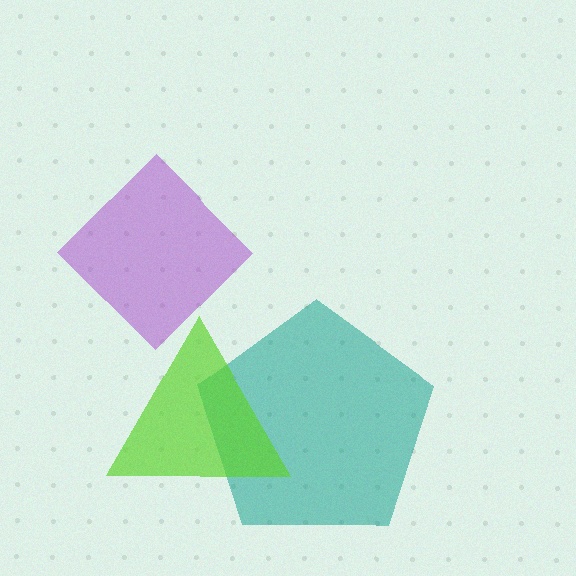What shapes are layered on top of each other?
The layered shapes are: a purple diamond, a teal pentagon, a lime triangle.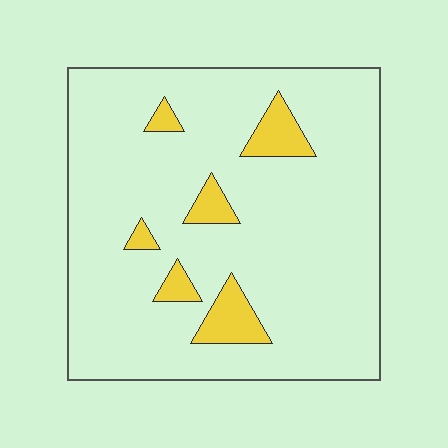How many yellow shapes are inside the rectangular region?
6.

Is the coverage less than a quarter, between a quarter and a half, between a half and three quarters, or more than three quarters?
Less than a quarter.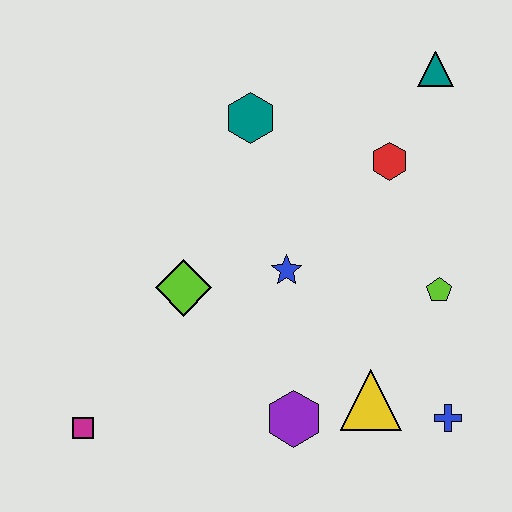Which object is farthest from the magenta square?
The teal triangle is farthest from the magenta square.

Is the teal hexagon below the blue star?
No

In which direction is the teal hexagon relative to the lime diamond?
The teal hexagon is above the lime diamond.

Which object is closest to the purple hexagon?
The yellow triangle is closest to the purple hexagon.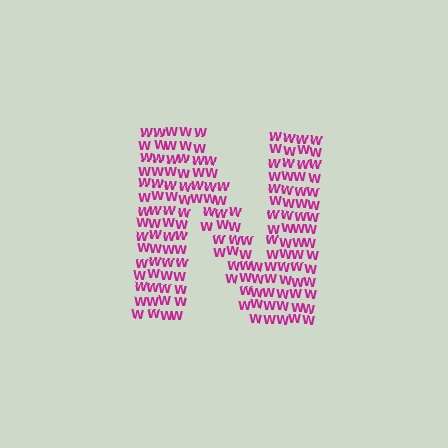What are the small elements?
The small elements are letter W's.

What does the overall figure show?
The overall figure shows the letter N.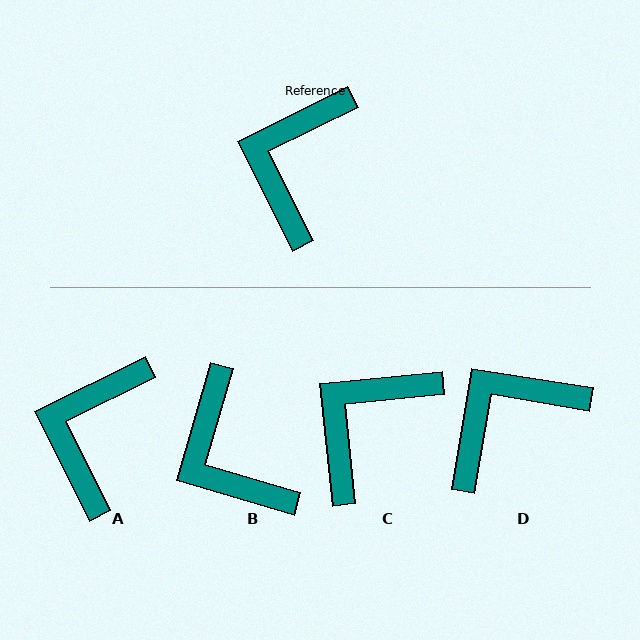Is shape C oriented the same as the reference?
No, it is off by about 21 degrees.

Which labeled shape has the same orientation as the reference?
A.